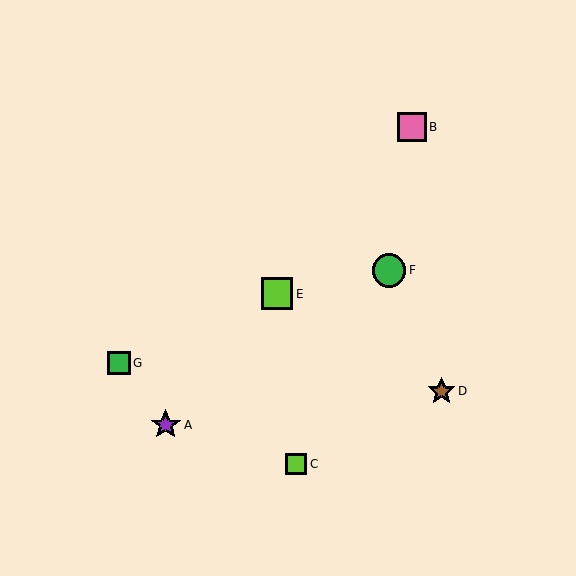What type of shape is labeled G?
Shape G is a green square.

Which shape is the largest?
The green circle (labeled F) is the largest.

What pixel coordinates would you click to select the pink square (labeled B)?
Click at (412, 127) to select the pink square B.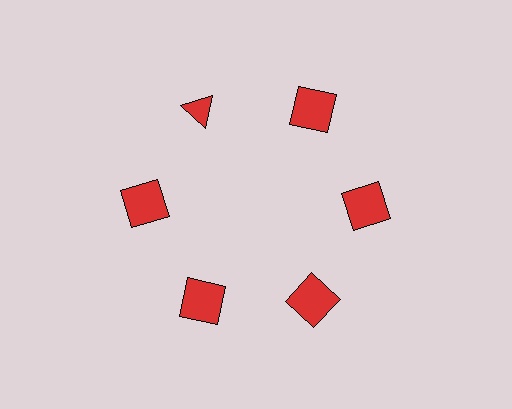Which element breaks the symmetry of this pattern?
The red triangle at roughly the 11 o'clock position breaks the symmetry. All other shapes are red squares.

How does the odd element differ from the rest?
It has a different shape: triangle instead of square.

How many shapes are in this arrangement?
There are 6 shapes arranged in a ring pattern.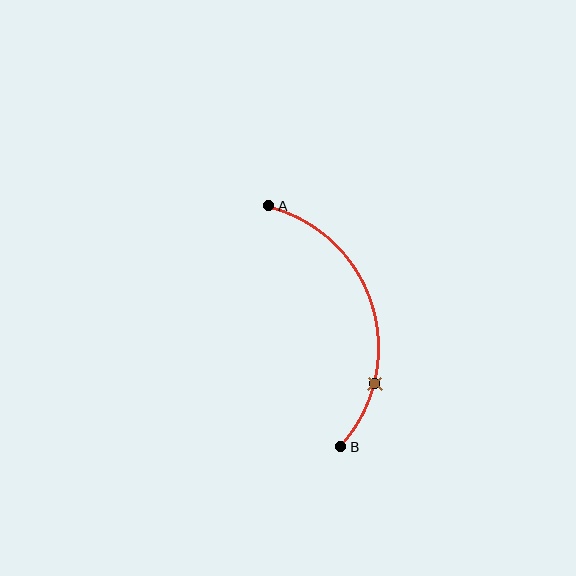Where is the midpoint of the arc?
The arc midpoint is the point on the curve farthest from the straight line joining A and B. It sits to the right of that line.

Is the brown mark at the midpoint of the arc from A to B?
No. The brown mark lies on the arc but is closer to endpoint B. The arc midpoint would be at the point on the curve equidistant along the arc from both A and B.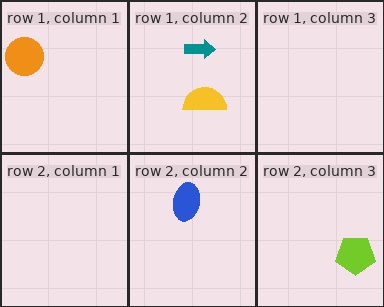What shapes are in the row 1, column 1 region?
The orange circle.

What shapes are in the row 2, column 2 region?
The blue ellipse.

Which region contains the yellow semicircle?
The row 1, column 2 region.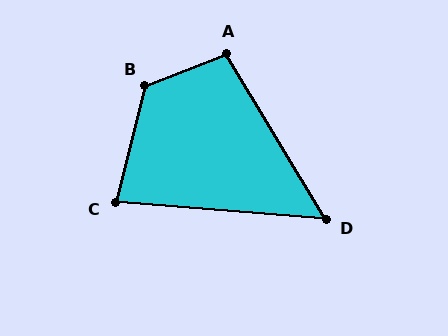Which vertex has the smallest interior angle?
D, at approximately 55 degrees.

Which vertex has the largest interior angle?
B, at approximately 125 degrees.